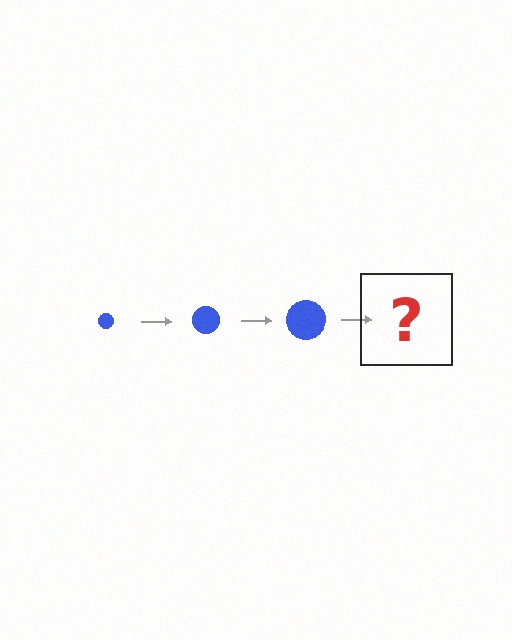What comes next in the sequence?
The next element should be a blue circle, larger than the previous one.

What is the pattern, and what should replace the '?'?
The pattern is that the circle gets progressively larger each step. The '?' should be a blue circle, larger than the previous one.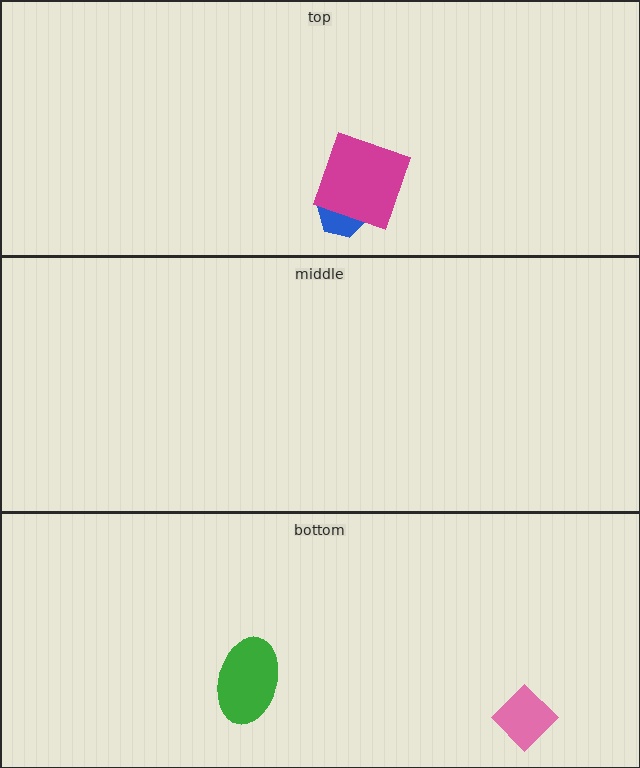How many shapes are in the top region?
2.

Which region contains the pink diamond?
The bottom region.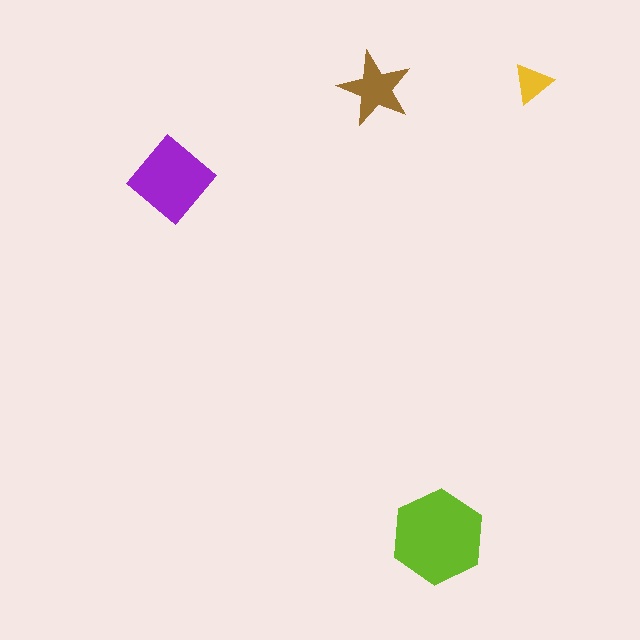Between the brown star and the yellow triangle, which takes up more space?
The brown star.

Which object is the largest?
The lime hexagon.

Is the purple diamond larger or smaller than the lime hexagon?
Smaller.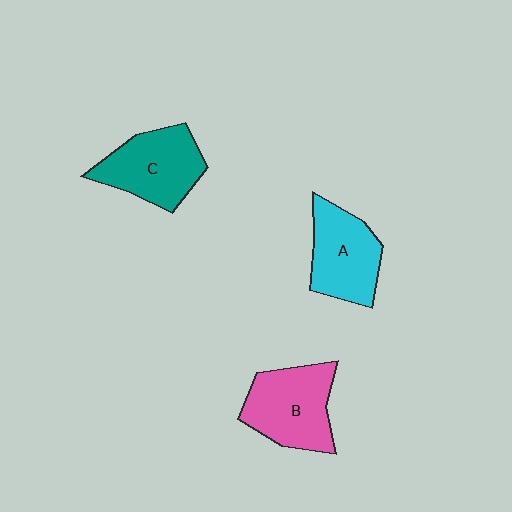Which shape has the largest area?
Shape B (pink).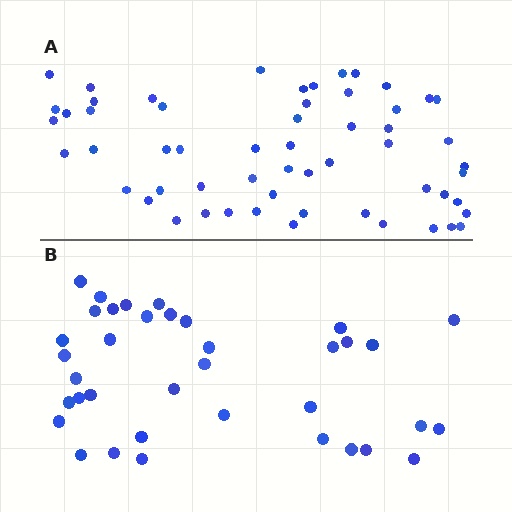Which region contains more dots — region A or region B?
Region A (the top region) has more dots.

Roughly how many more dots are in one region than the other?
Region A has approximately 20 more dots than region B.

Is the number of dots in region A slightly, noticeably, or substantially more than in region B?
Region A has substantially more. The ratio is roughly 1.5 to 1.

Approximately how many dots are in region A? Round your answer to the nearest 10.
About 60 dots. (The exact count is 57, which rounds to 60.)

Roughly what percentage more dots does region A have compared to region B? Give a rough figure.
About 55% more.